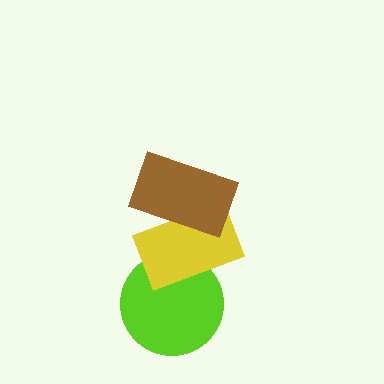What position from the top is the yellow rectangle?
The yellow rectangle is 2nd from the top.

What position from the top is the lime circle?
The lime circle is 3rd from the top.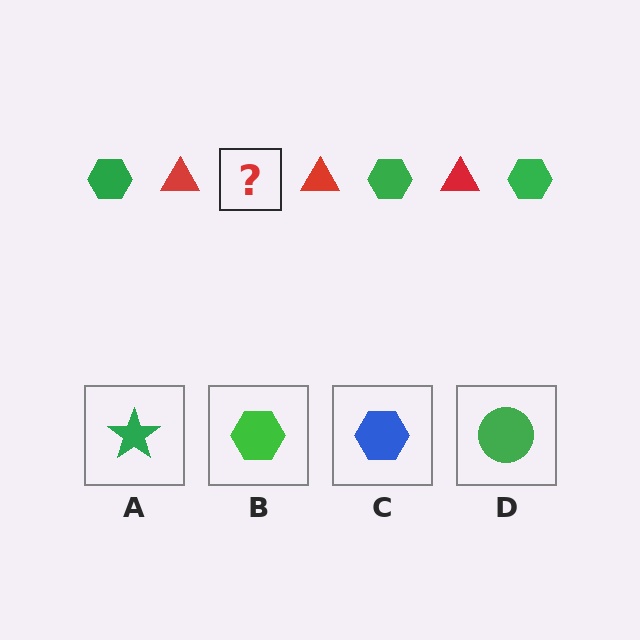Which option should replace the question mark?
Option B.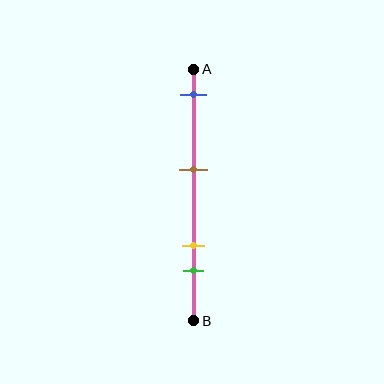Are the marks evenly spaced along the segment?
No, the marks are not evenly spaced.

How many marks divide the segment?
There are 4 marks dividing the segment.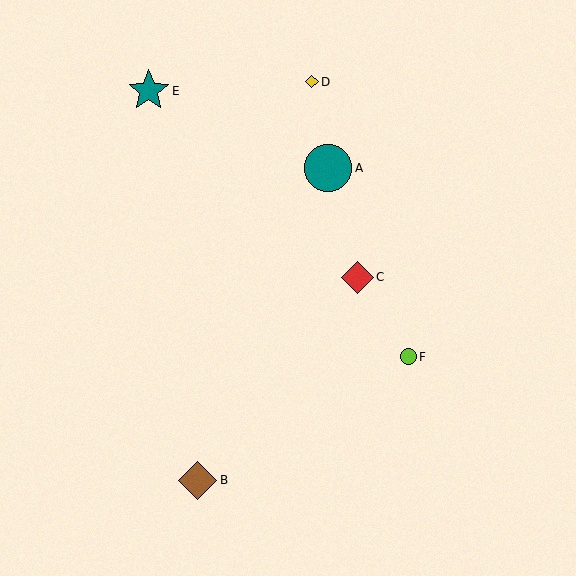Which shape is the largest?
The teal circle (labeled A) is the largest.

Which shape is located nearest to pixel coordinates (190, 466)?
The brown diamond (labeled B) at (198, 480) is nearest to that location.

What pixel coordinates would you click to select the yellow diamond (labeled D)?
Click at (312, 82) to select the yellow diamond D.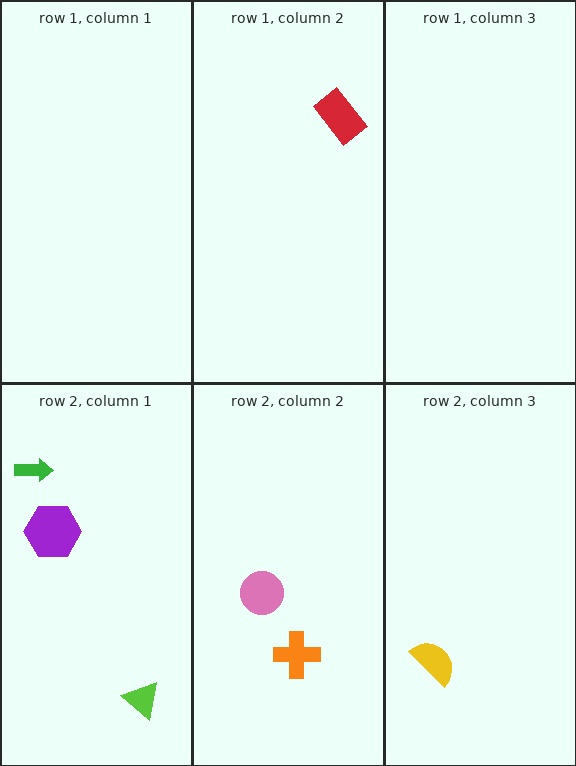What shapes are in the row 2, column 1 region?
The lime triangle, the purple hexagon, the green arrow.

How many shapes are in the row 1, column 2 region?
1.